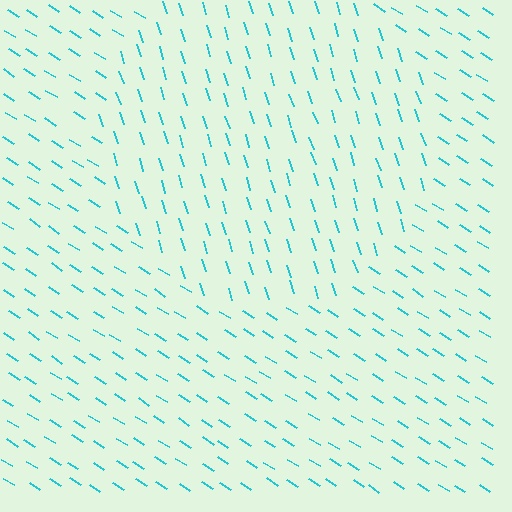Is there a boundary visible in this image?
Yes, there is a texture boundary formed by a change in line orientation.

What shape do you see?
I see a circle.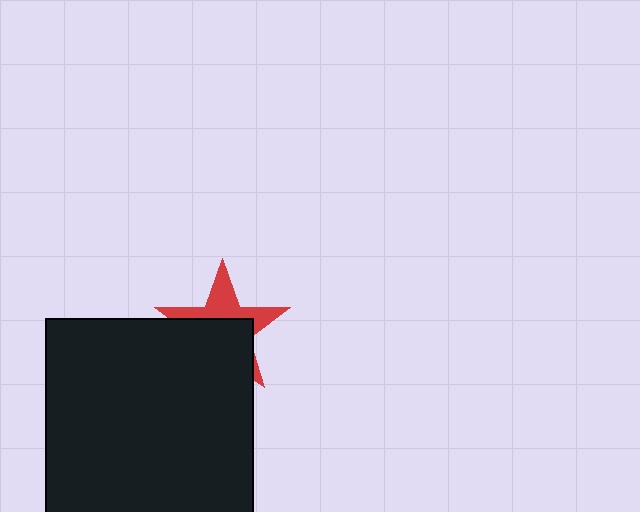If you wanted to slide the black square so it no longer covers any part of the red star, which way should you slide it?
Slide it down — that is the most direct way to separate the two shapes.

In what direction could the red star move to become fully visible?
The red star could move up. That would shift it out from behind the black square entirely.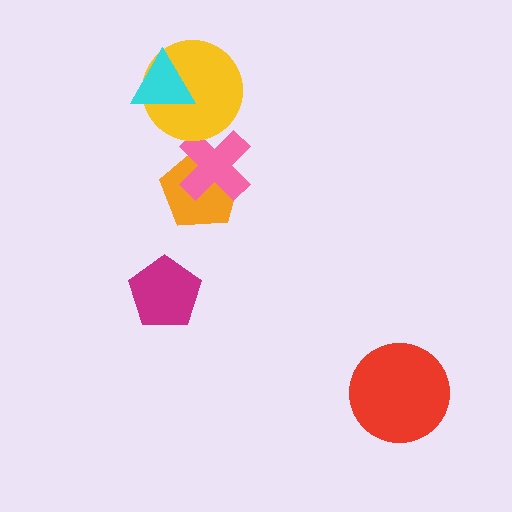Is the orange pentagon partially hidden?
Yes, it is partially covered by another shape.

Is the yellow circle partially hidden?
Yes, it is partially covered by another shape.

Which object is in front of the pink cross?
The yellow circle is in front of the pink cross.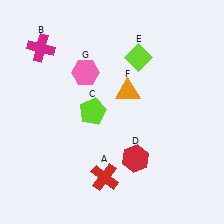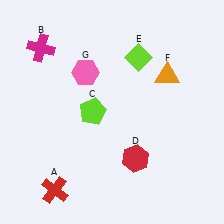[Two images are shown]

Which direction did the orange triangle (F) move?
The orange triangle (F) moved right.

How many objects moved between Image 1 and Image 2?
2 objects moved between the two images.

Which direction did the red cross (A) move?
The red cross (A) moved left.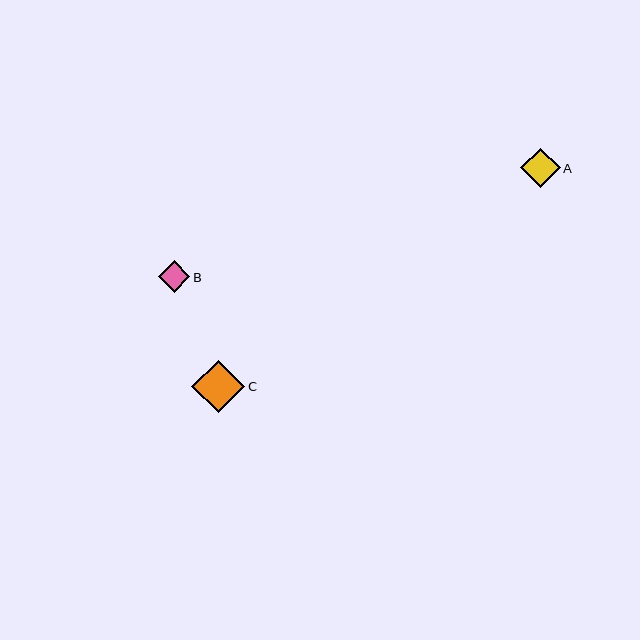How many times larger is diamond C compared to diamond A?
Diamond C is approximately 1.3 times the size of diamond A.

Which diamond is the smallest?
Diamond B is the smallest with a size of approximately 32 pixels.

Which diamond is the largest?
Diamond C is the largest with a size of approximately 53 pixels.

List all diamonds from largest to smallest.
From largest to smallest: C, A, B.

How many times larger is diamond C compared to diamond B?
Diamond C is approximately 1.7 times the size of diamond B.